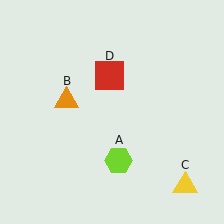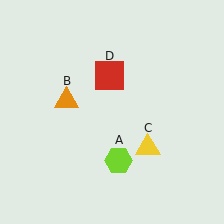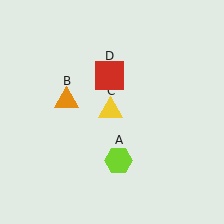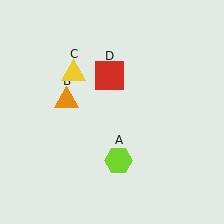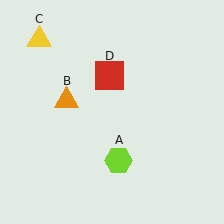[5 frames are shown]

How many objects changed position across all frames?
1 object changed position: yellow triangle (object C).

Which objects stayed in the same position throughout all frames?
Lime hexagon (object A) and orange triangle (object B) and red square (object D) remained stationary.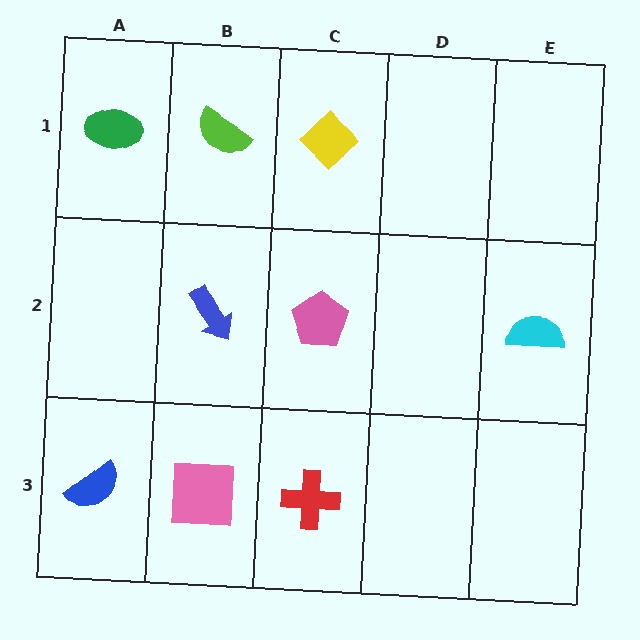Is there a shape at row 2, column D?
No, that cell is empty.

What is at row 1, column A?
A green ellipse.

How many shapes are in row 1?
3 shapes.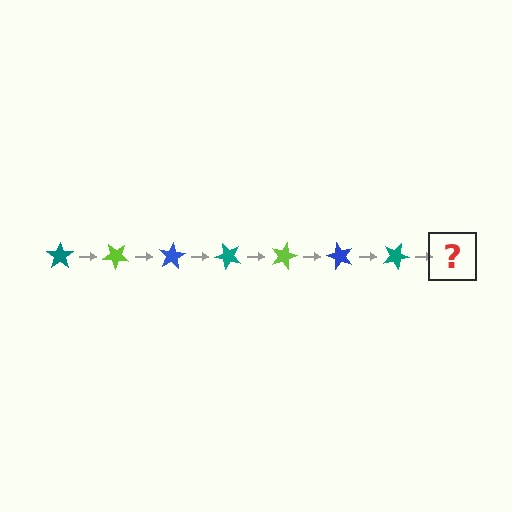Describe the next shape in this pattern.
It should be a lime star, rotated 280 degrees from the start.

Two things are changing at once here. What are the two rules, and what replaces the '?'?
The two rules are that it rotates 40 degrees each step and the color cycles through teal, lime, and blue. The '?' should be a lime star, rotated 280 degrees from the start.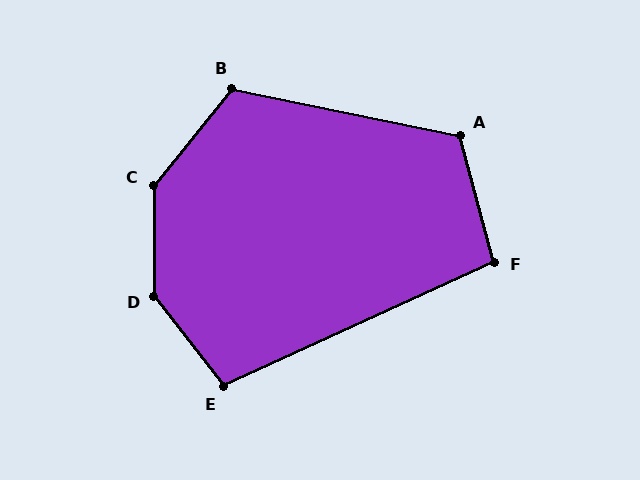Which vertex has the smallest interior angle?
F, at approximately 100 degrees.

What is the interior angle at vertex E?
Approximately 103 degrees (obtuse).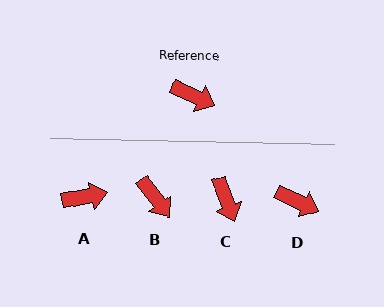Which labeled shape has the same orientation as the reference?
D.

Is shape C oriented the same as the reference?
No, it is off by about 45 degrees.